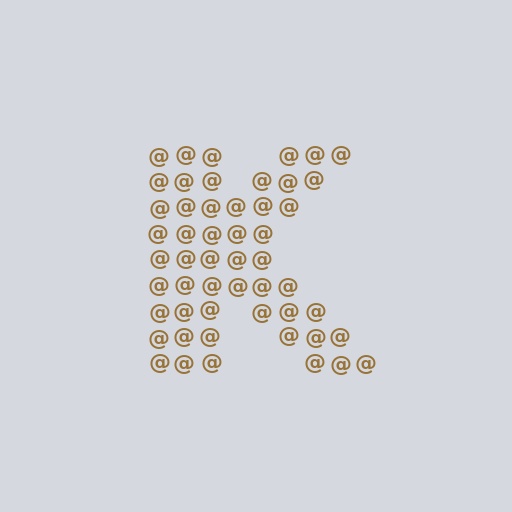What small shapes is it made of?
It is made of small at signs.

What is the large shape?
The large shape is the letter K.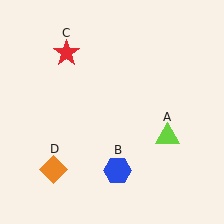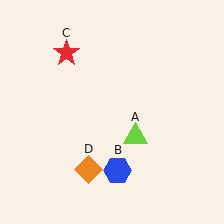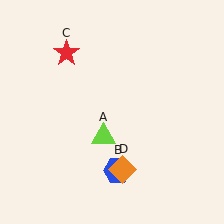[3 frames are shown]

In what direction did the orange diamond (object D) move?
The orange diamond (object D) moved right.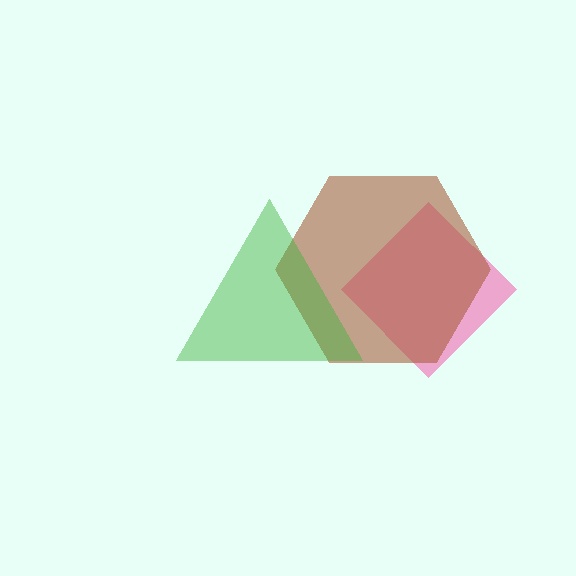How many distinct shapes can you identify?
There are 3 distinct shapes: a pink diamond, a brown hexagon, a green triangle.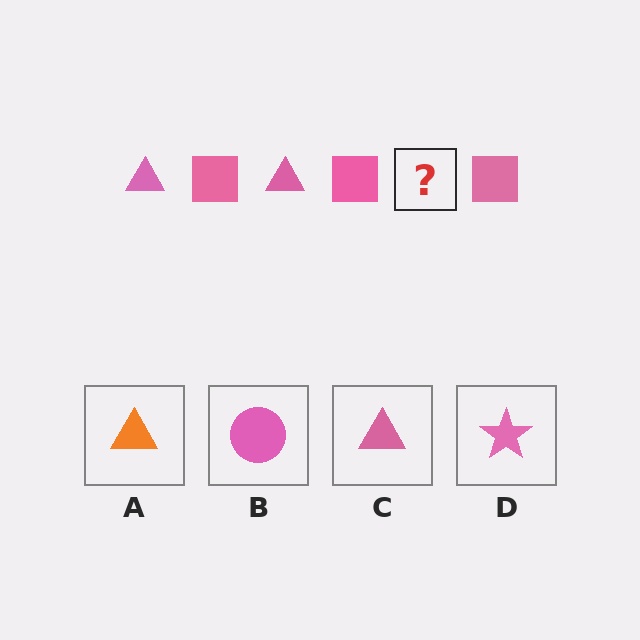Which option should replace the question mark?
Option C.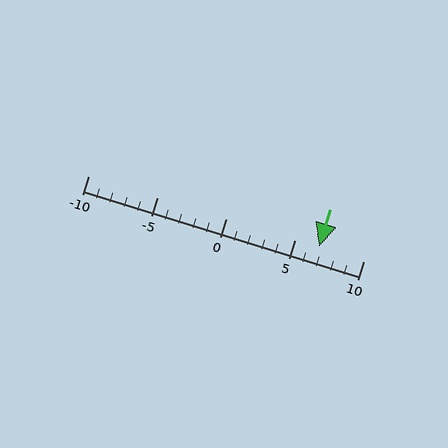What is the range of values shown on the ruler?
The ruler shows values from -10 to 10.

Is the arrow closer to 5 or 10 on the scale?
The arrow is closer to 5.